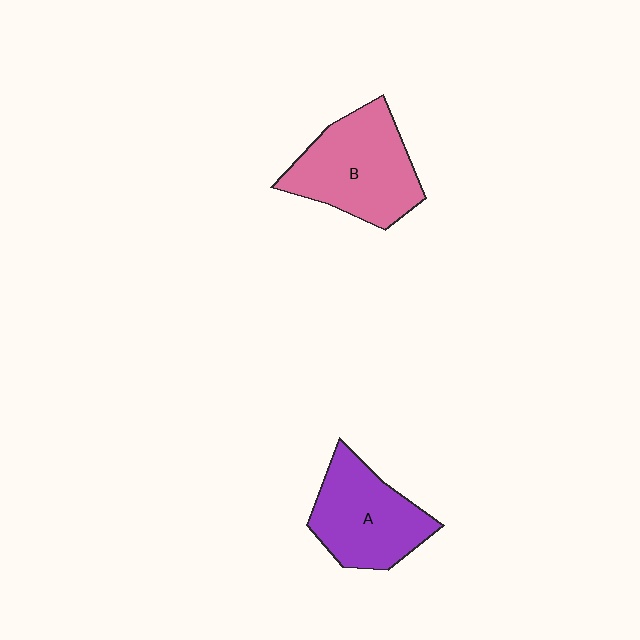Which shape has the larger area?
Shape B (pink).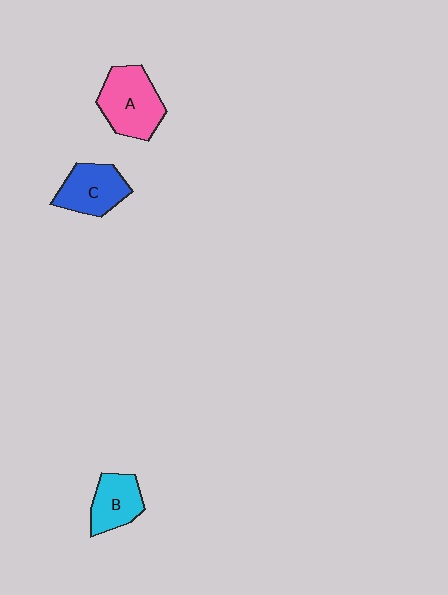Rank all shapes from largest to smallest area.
From largest to smallest: A (pink), C (blue), B (cyan).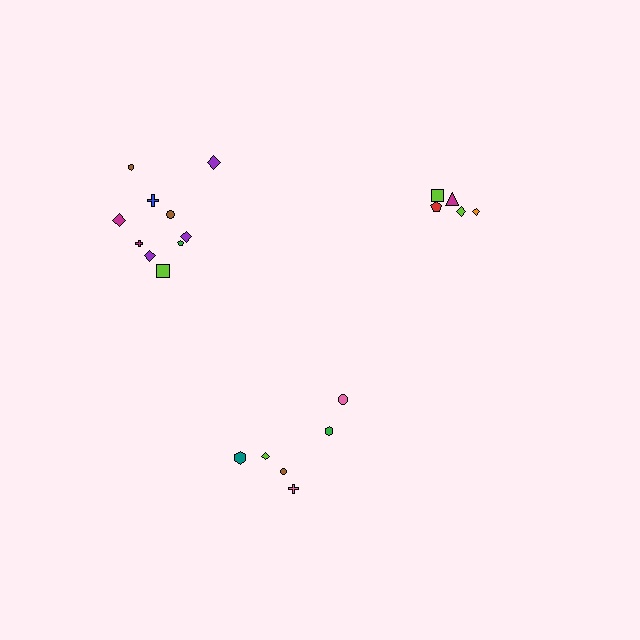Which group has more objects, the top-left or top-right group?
The top-left group.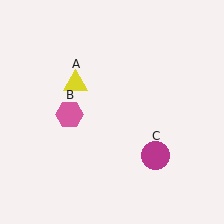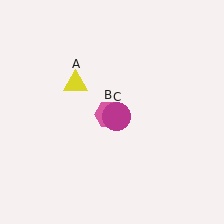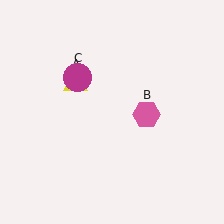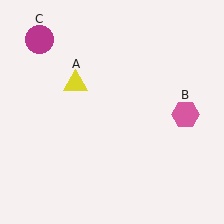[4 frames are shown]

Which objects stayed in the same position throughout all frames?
Yellow triangle (object A) remained stationary.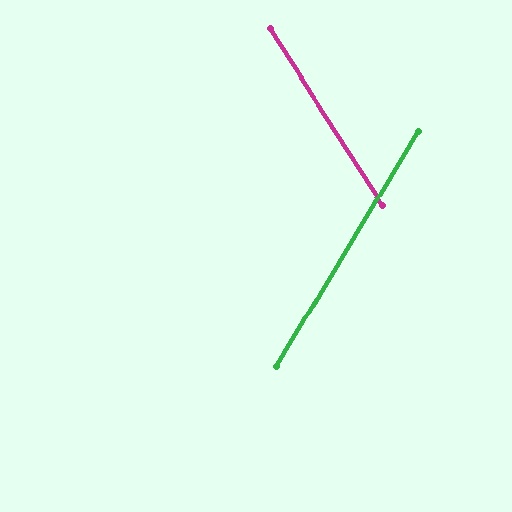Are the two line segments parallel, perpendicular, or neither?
Neither parallel nor perpendicular — they differ by about 64°.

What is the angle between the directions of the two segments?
Approximately 64 degrees.